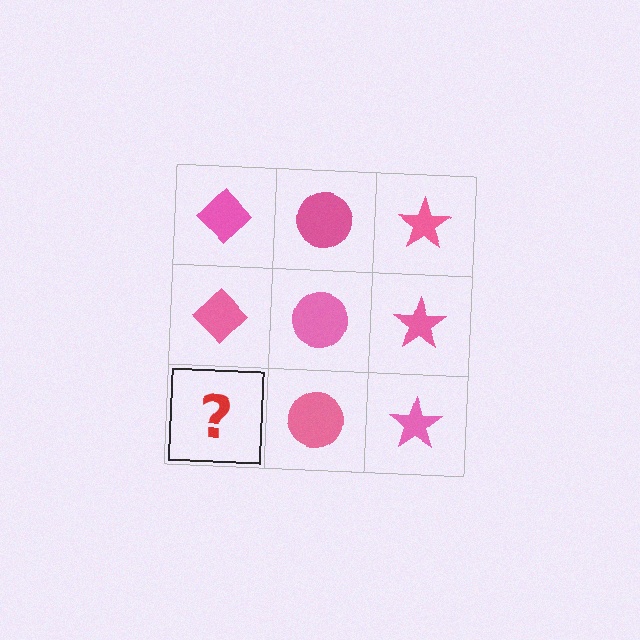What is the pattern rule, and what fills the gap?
The rule is that each column has a consistent shape. The gap should be filled with a pink diamond.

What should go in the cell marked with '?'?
The missing cell should contain a pink diamond.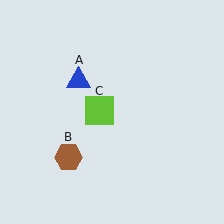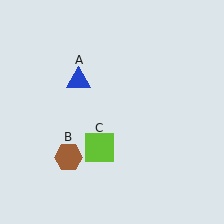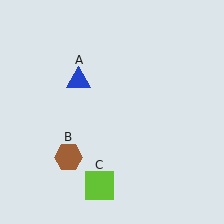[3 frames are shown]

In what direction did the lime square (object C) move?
The lime square (object C) moved down.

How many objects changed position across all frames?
1 object changed position: lime square (object C).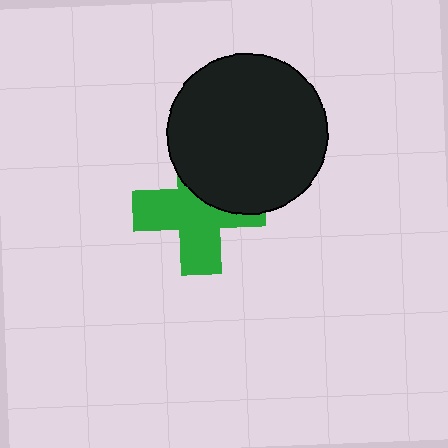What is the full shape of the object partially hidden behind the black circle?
The partially hidden object is a green cross.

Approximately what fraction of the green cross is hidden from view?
Roughly 38% of the green cross is hidden behind the black circle.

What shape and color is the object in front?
The object in front is a black circle.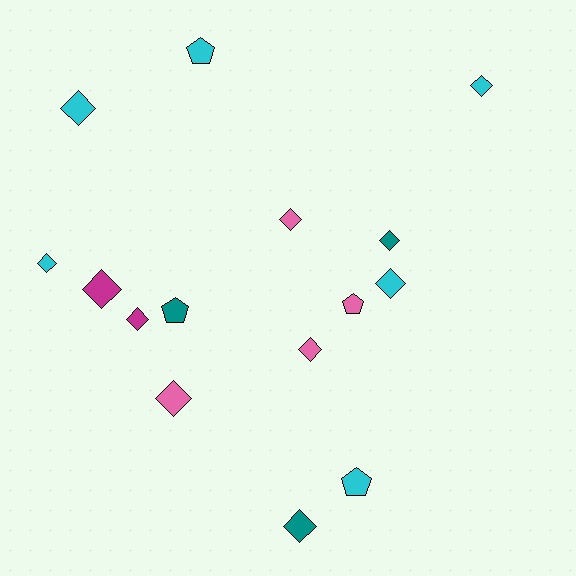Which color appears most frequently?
Cyan, with 6 objects.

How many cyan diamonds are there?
There are 4 cyan diamonds.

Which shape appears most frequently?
Diamond, with 11 objects.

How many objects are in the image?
There are 15 objects.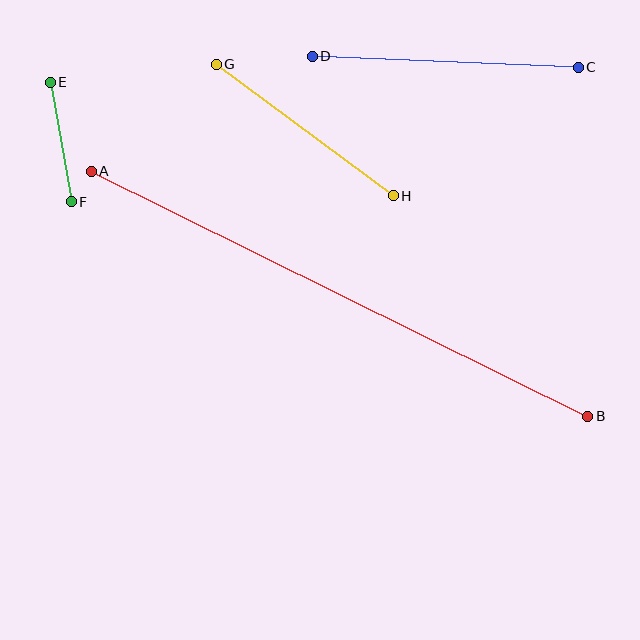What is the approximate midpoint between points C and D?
The midpoint is at approximately (445, 62) pixels.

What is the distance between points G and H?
The distance is approximately 221 pixels.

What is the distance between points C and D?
The distance is approximately 266 pixels.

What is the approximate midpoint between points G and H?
The midpoint is at approximately (305, 130) pixels.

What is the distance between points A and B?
The distance is approximately 554 pixels.